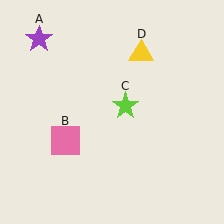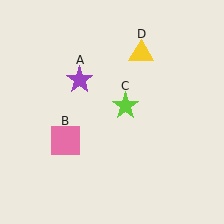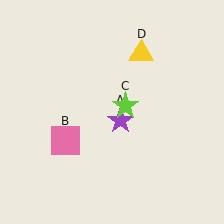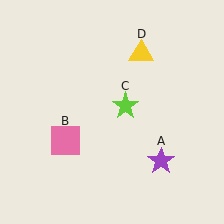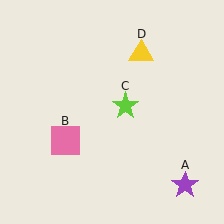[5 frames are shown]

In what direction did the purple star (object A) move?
The purple star (object A) moved down and to the right.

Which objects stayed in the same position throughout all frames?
Pink square (object B) and lime star (object C) and yellow triangle (object D) remained stationary.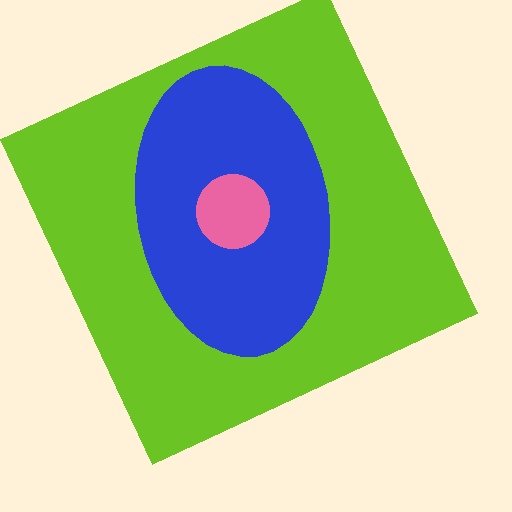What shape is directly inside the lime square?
The blue ellipse.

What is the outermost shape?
The lime square.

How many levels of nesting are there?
3.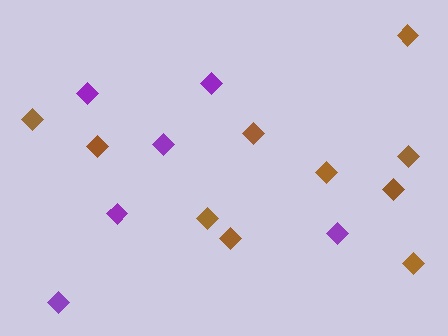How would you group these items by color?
There are 2 groups: one group of purple diamonds (6) and one group of brown diamonds (10).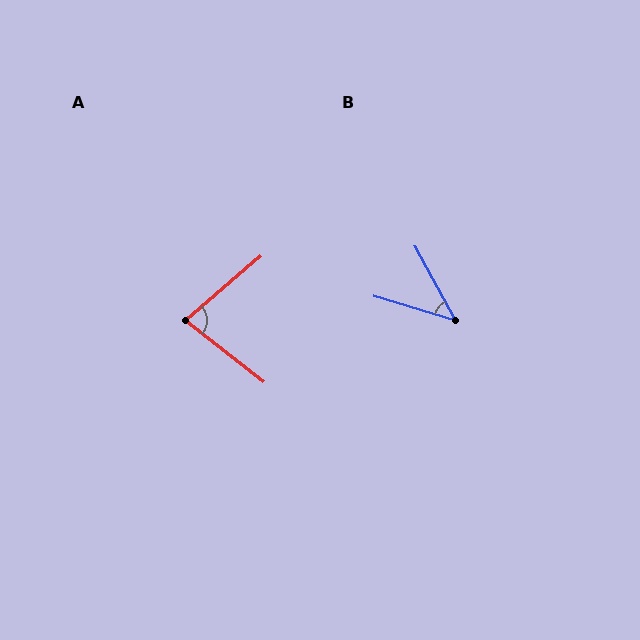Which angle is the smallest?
B, at approximately 45 degrees.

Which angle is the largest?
A, at approximately 79 degrees.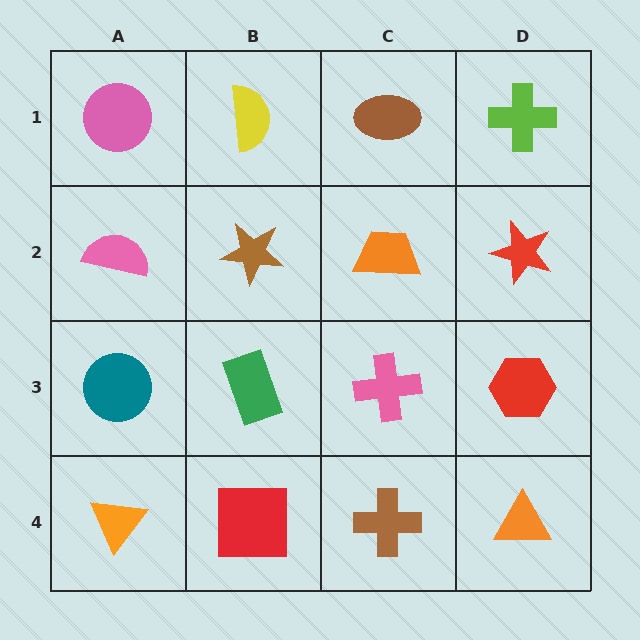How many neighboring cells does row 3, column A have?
3.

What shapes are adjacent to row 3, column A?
A pink semicircle (row 2, column A), an orange triangle (row 4, column A), a green rectangle (row 3, column B).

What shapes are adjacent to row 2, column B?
A yellow semicircle (row 1, column B), a green rectangle (row 3, column B), a pink semicircle (row 2, column A), an orange trapezoid (row 2, column C).